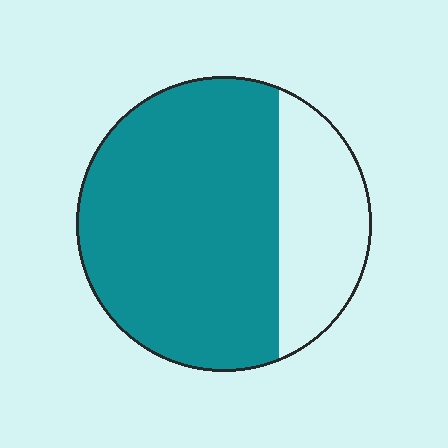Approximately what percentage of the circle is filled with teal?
Approximately 75%.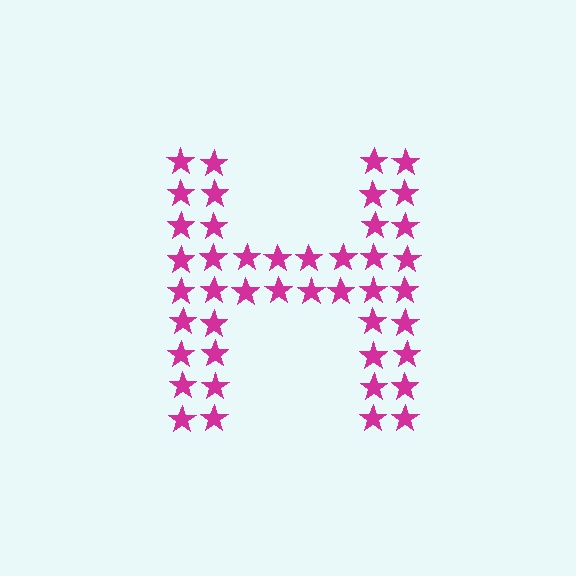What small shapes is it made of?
It is made of small stars.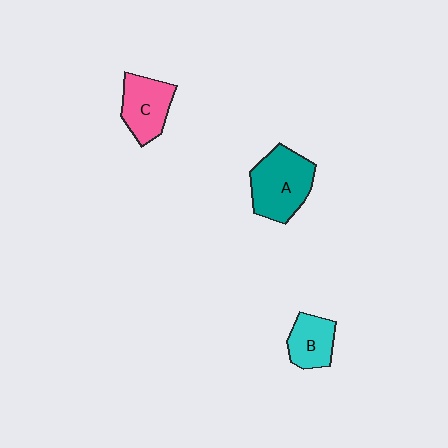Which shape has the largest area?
Shape A (teal).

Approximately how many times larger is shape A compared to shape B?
Approximately 1.7 times.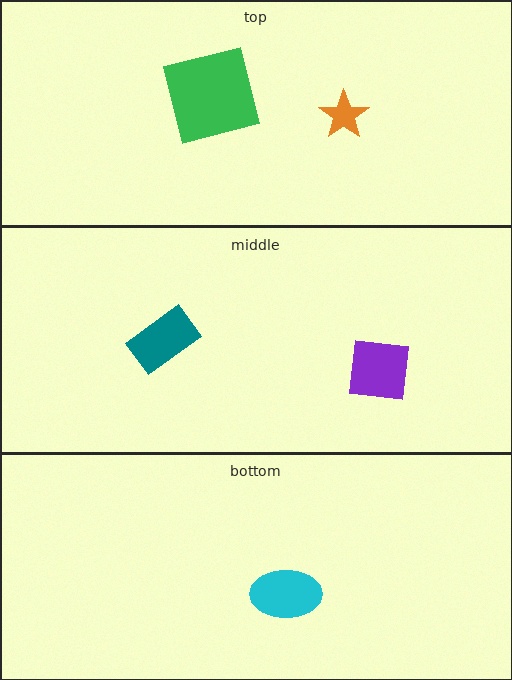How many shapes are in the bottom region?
1.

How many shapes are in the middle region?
2.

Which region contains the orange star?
The top region.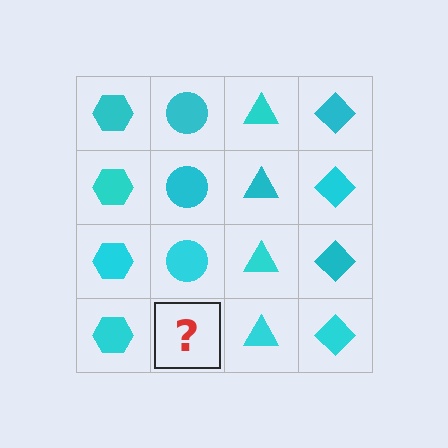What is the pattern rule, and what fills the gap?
The rule is that each column has a consistent shape. The gap should be filled with a cyan circle.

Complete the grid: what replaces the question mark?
The question mark should be replaced with a cyan circle.